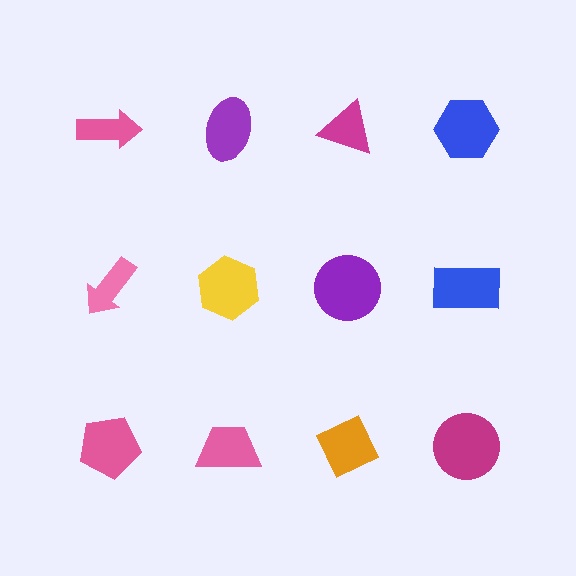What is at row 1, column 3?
A magenta triangle.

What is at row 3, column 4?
A magenta circle.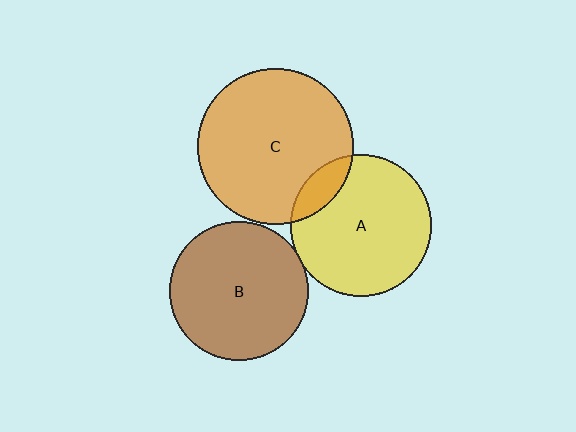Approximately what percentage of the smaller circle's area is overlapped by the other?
Approximately 15%.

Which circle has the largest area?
Circle C (orange).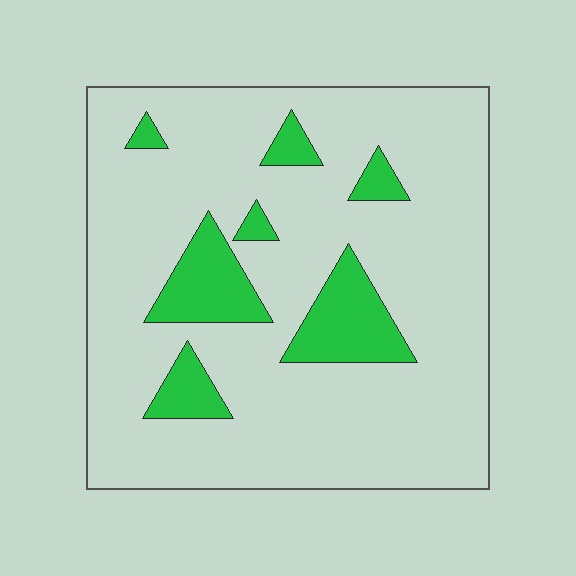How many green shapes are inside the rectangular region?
7.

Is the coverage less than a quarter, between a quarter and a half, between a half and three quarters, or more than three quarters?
Less than a quarter.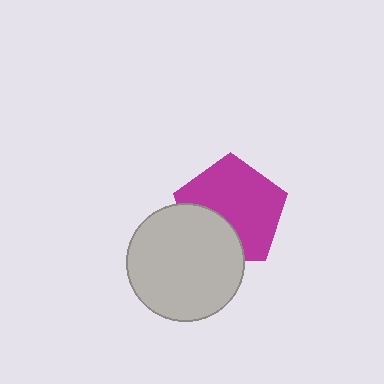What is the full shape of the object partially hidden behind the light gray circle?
The partially hidden object is a magenta pentagon.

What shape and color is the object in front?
The object in front is a light gray circle.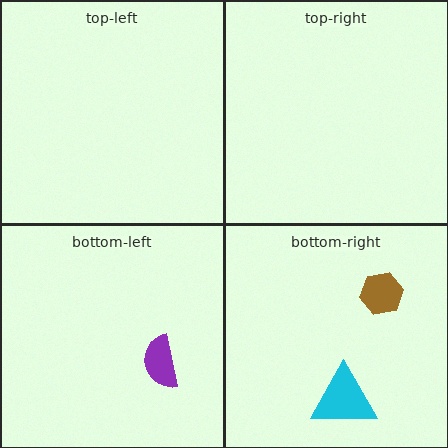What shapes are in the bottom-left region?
The purple semicircle.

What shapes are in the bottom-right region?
The brown hexagon, the cyan triangle.